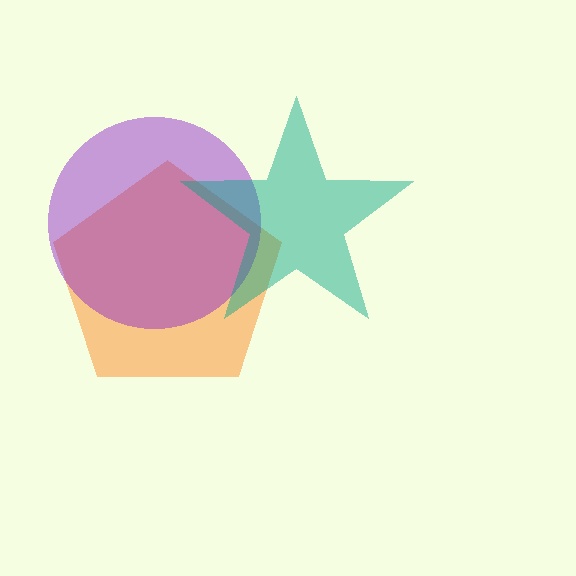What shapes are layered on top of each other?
The layered shapes are: an orange pentagon, a purple circle, a teal star.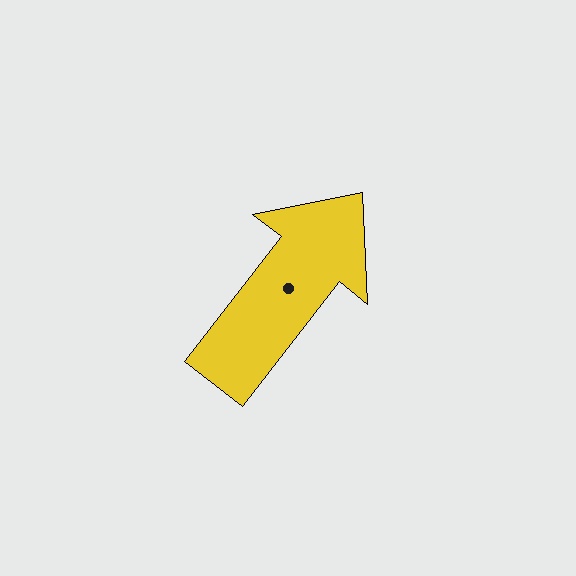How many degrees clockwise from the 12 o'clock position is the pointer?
Approximately 38 degrees.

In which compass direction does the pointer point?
Northeast.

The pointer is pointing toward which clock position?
Roughly 1 o'clock.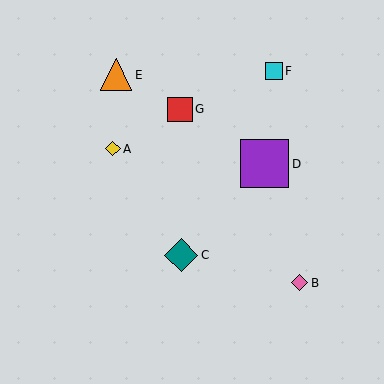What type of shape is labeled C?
Shape C is a teal diamond.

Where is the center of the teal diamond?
The center of the teal diamond is at (181, 255).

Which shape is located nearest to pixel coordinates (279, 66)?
The cyan square (labeled F) at (274, 71) is nearest to that location.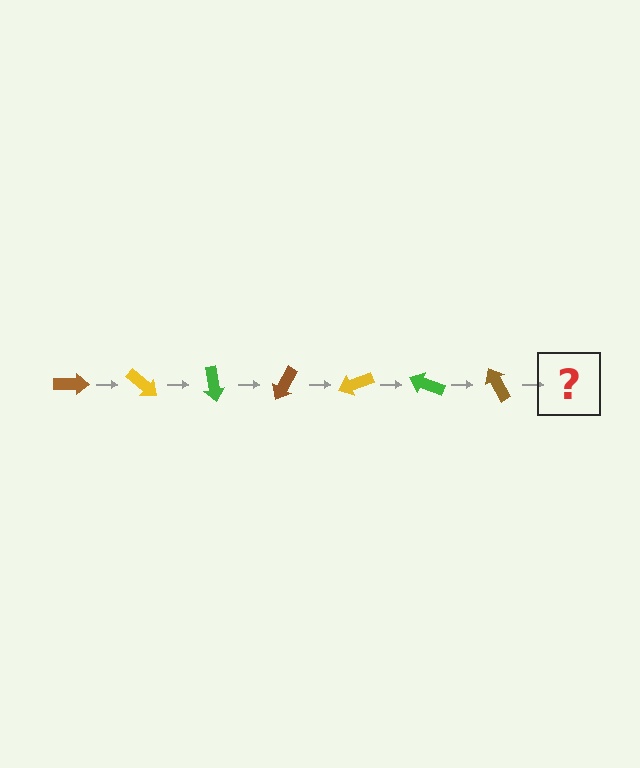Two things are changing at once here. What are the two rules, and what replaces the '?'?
The two rules are that it rotates 40 degrees each step and the color cycles through brown, yellow, and green. The '?' should be a yellow arrow, rotated 280 degrees from the start.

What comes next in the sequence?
The next element should be a yellow arrow, rotated 280 degrees from the start.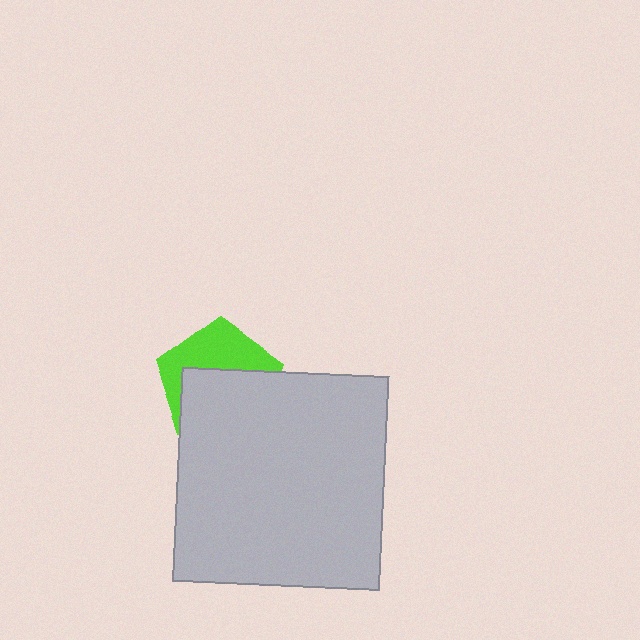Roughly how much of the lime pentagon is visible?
A small part of it is visible (roughly 44%).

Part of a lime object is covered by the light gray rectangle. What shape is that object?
It is a pentagon.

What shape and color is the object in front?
The object in front is a light gray rectangle.